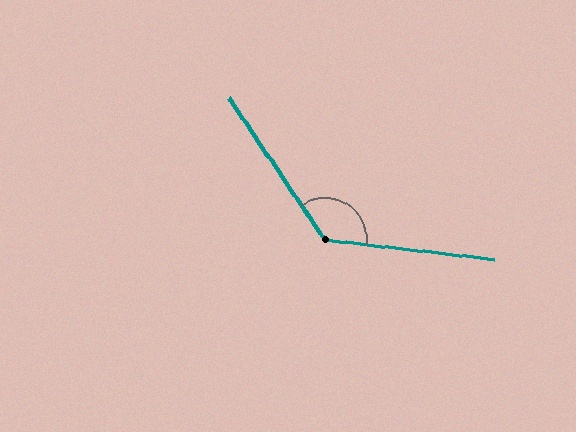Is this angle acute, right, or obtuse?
It is obtuse.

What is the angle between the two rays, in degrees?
Approximately 131 degrees.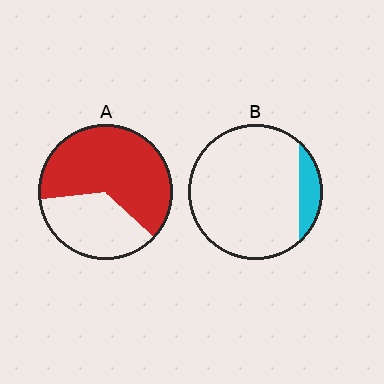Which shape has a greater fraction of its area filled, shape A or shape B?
Shape A.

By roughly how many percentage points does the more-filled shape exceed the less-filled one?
By roughly 50 percentage points (A over B).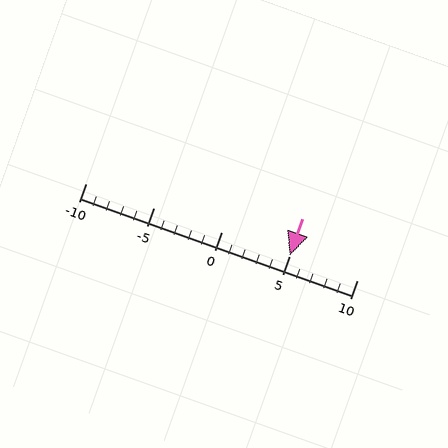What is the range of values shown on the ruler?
The ruler shows values from -10 to 10.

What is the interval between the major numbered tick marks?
The major tick marks are spaced 5 units apart.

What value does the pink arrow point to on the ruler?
The pink arrow points to approximately 5.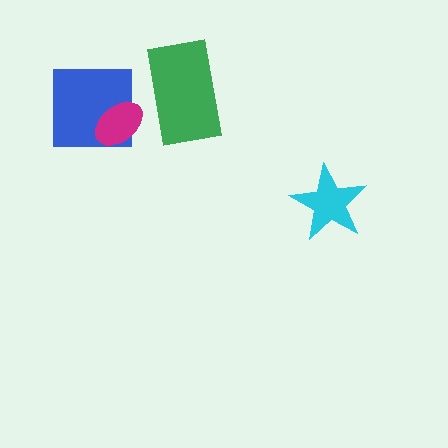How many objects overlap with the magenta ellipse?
1 object overlaps with the magenta ellipse.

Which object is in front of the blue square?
The magenta ellipse is in front of the blue square.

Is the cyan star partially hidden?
No, no other shape covers it.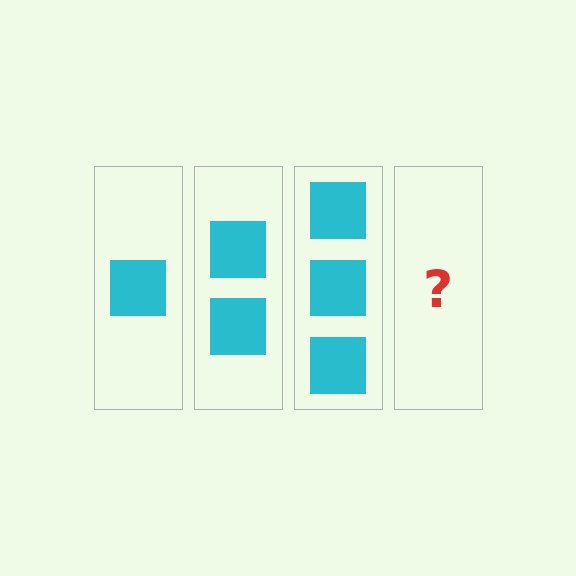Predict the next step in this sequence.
The next step is 4 squares.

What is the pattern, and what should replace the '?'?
The pattern is that each step adds one more square. The '?' should be 4 squares.